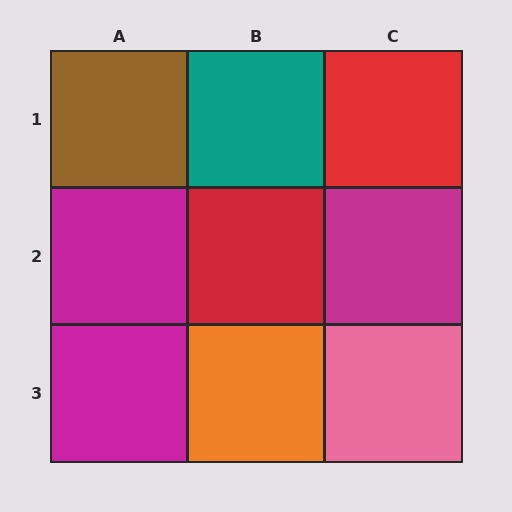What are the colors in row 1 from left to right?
Brown, teal, red.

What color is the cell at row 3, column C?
Pink.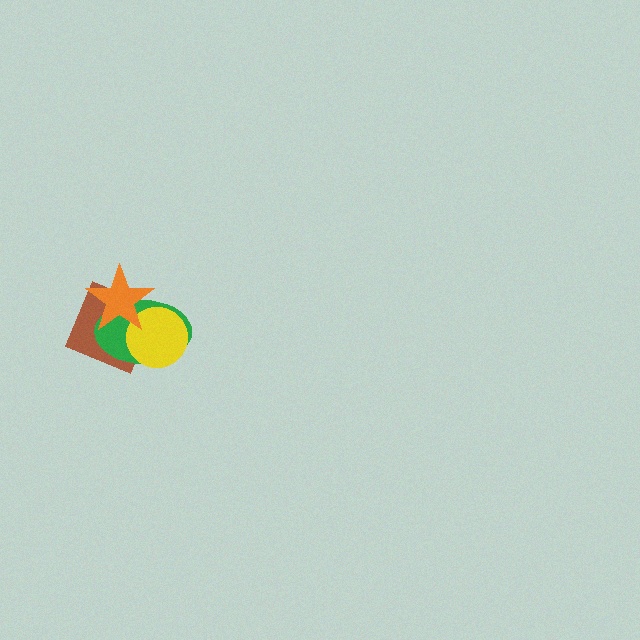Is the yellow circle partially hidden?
Yes, it is partially covered by another shape.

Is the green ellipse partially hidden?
Yes, it is partially covered by another shape.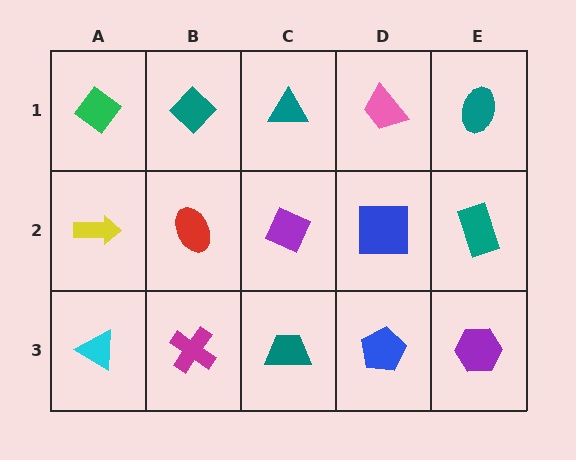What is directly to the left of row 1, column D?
A teal triangle.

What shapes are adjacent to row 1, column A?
A yellow arrow (row 2, column A), a teal diamond (row 1, column B).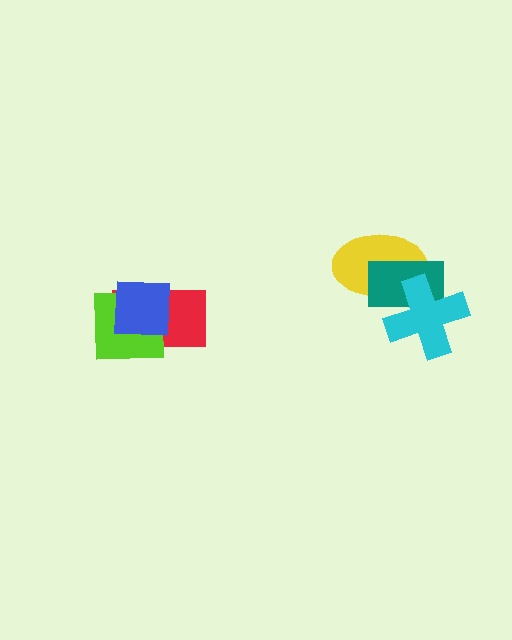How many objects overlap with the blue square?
2 objects overlap with the blue square.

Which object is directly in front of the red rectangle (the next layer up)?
The lime square is directly in front of the red rectangle.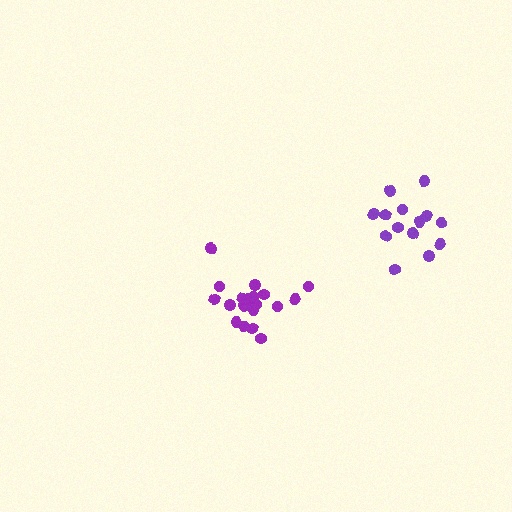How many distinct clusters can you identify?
There are 2 distinct clusters.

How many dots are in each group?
Group 1: 14 dots, Group 2: 20 dots (34 total).